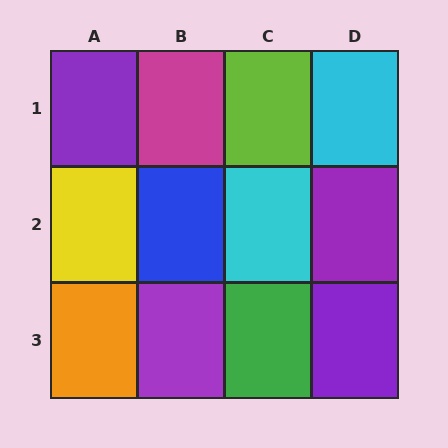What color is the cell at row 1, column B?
Magenta.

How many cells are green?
1 cell is green.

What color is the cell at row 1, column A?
Purple.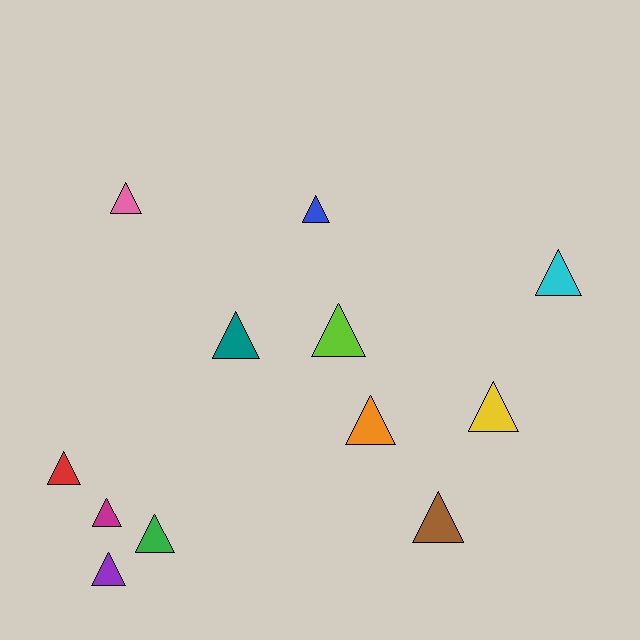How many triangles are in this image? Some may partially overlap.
There are 12 triangles.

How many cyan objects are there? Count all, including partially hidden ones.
There is 1 cyan object.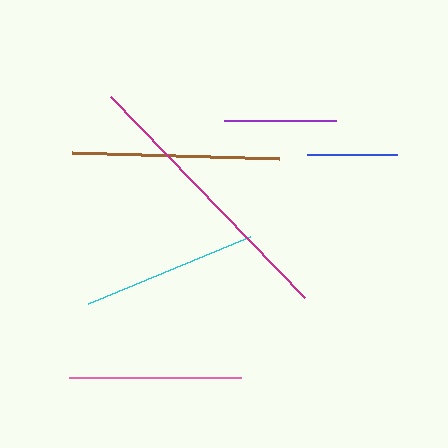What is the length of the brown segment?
The brown segment is approximately 207 pixels long.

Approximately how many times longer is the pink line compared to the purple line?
The pink line is approximately 1.5 times the length of the purple line.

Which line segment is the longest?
The magenta line is the longest at approximately 279 pixels.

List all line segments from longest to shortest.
From longest to shortest: magenta, brown, cyan, pink, purple, blue.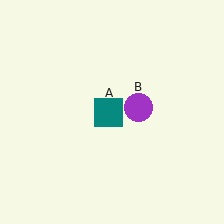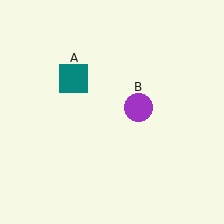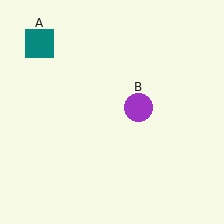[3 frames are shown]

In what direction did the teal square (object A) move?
The teal square (object A) moved up and to the left.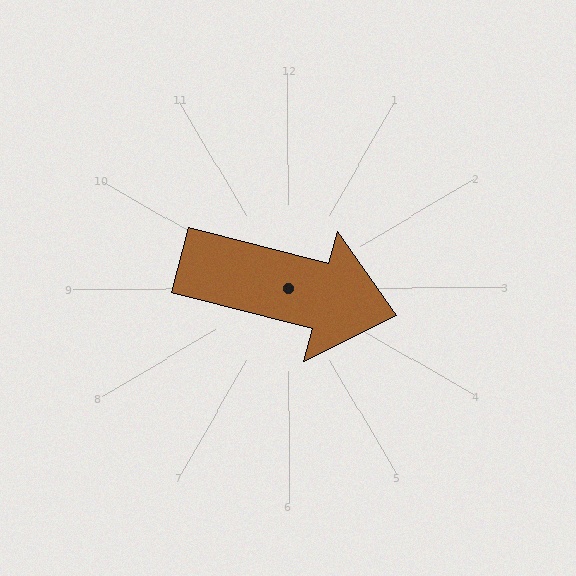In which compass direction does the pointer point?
East.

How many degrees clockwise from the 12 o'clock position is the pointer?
Approximately 104 degrees.